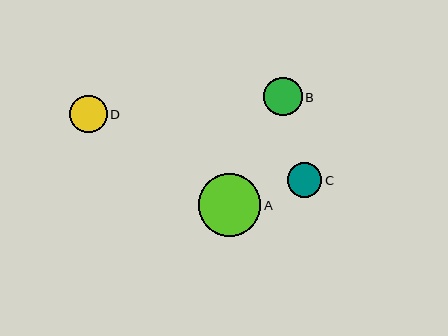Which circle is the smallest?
Circle C is the smallest with a size of approximately 34 pixels.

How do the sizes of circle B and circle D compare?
Circle B and circle D are approximately the same size.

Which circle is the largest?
Circle A is the largest with a size of approximately 62 pixels.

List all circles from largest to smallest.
From largest to smallest: A, B, D, C.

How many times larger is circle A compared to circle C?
Circle A is approximately 1.8 times the size of circle C.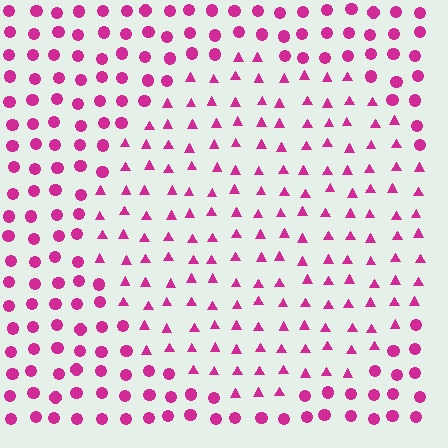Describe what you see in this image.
The image is filled with small magenta elements arranged in a uniform grid. A circle-shaped region contains triangles, while the surrounding area contains circles. The boundary is defined purely by the change in element shape.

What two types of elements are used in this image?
The image uses triangles inside the circle region and circles outside it.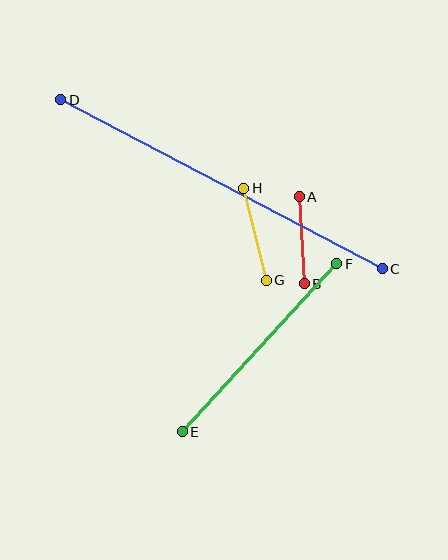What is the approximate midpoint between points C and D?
The midpoint is at approximately (222, 184) pixels.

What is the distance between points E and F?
The distance is approximately 228 pixels.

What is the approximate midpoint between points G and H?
The midpoint is at approximately (255, 234) pixels.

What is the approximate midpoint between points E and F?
The midpoint is at approximately (259, 348) pixels.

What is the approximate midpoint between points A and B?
The midpoint is at approximately (302, 240) pixels.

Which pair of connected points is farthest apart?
Points C and D are farthest apart.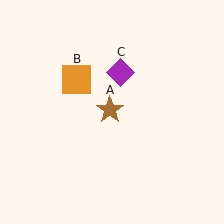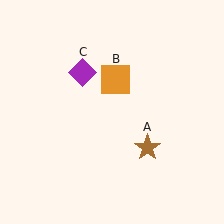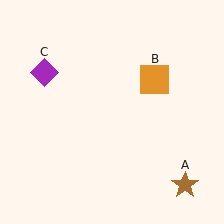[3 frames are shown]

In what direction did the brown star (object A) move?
The brown star (object A) moved down and to the right.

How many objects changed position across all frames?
3 objects changed position: brown star (object A), orange square (object B), purple diamond (object C).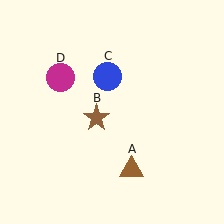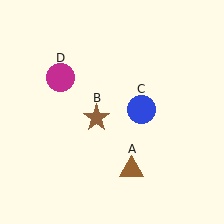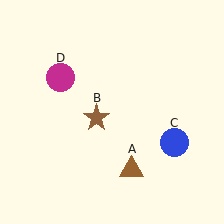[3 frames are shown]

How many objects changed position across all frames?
1 object changed position: blue circle (object C).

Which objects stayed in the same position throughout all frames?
Brown triangle (object A) and brown star (object B) and magenta circle (object D) remained stationary.